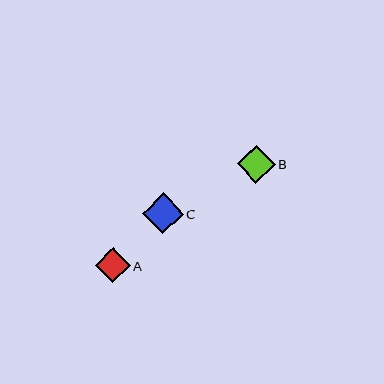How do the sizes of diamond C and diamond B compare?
Diamond C and diamond B are approximately the same size.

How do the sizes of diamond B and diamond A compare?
Diamond B and diamond A are approximately the same size.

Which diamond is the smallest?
Diamond A is the smallest with a size of approximately 35 pixels.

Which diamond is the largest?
Diamond C is the largest with a size of approximately 41 pixels.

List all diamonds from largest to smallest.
From largest to smallest: C, B, A.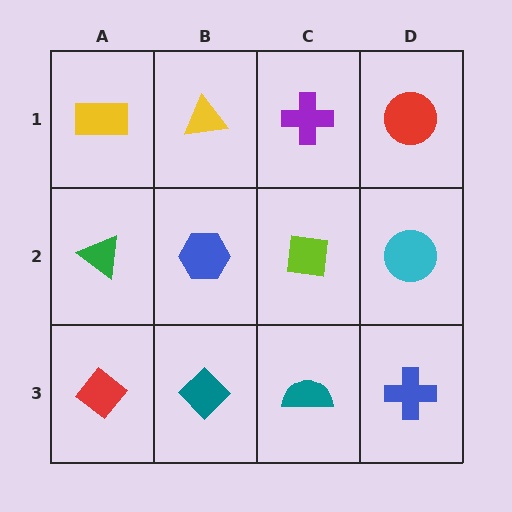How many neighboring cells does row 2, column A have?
3.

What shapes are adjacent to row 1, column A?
A green triangle (row 2, column A), a yellow triangle (row 1, column B).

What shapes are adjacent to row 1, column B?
A blue hexagon (row 2, column B), a yellow rectangle (row 1, column A), a purple cross (row 1, column C).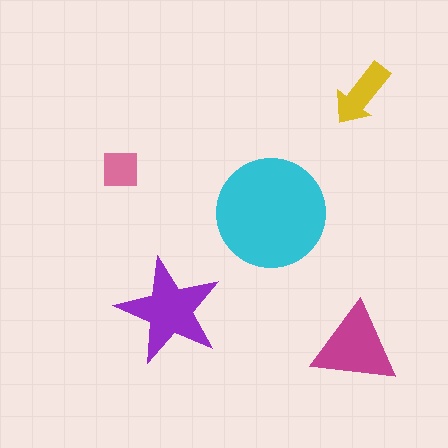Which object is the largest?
The cyan circle.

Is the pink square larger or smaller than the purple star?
Smaller.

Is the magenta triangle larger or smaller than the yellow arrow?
Larger.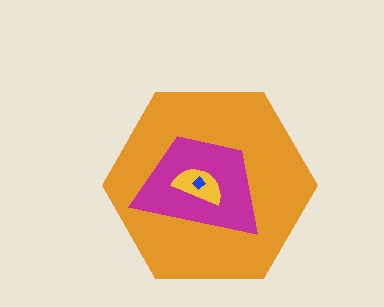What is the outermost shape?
The orange hexagon.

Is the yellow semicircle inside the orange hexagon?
Yes.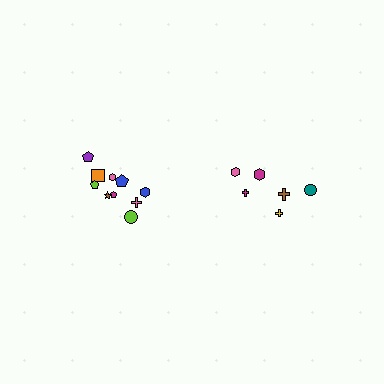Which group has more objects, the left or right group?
The left group.